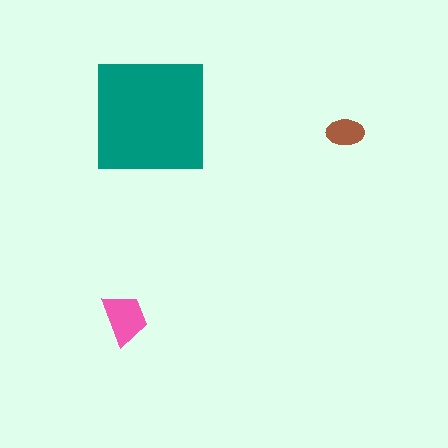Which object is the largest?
The teal square.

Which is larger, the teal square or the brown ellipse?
The teal square.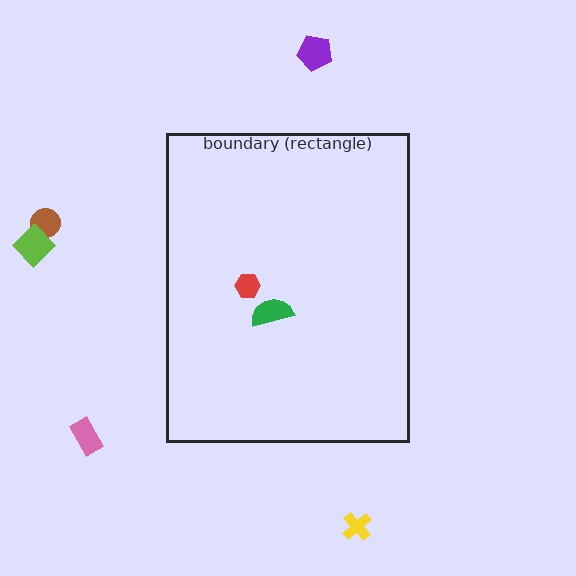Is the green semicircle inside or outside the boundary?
Inside.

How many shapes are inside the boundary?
2 inside, 5 outside.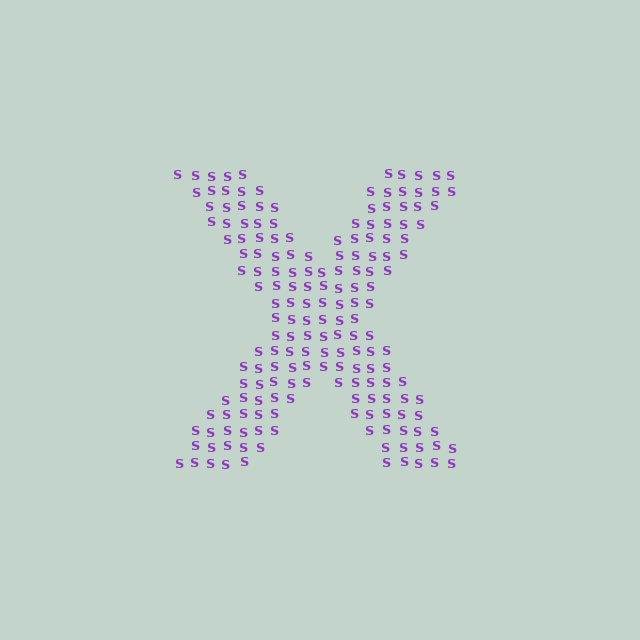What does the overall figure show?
The overall figure shows the letter X.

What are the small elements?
The small elements are letter S's.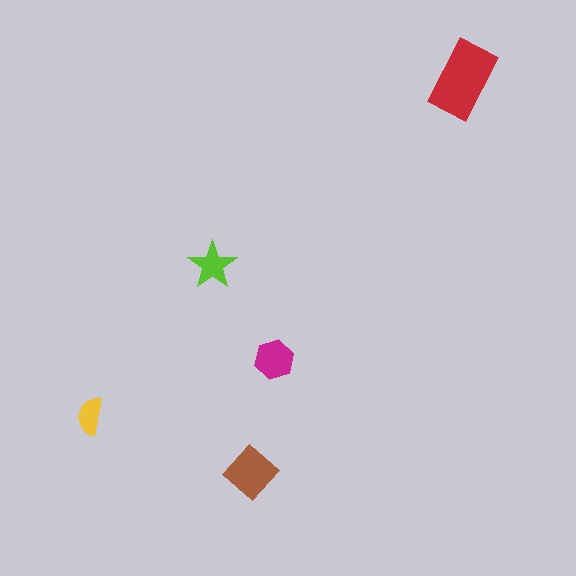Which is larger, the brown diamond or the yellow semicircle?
The brown diamond.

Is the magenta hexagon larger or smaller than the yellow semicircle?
Larger.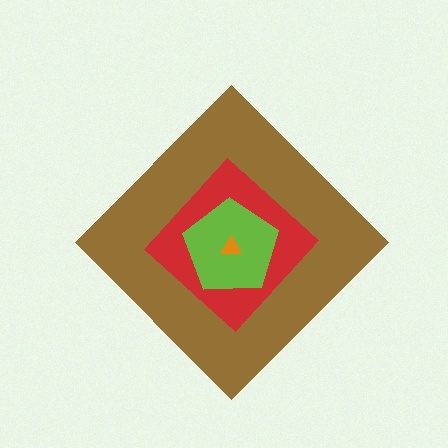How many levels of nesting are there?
4.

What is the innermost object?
The orange triangle.